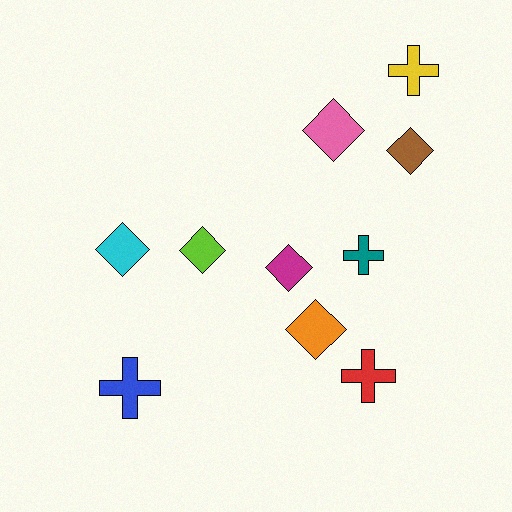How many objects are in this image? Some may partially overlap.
There are 10 objects.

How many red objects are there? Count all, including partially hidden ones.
There is 1 red object.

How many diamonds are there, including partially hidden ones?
There are 6 diamonds.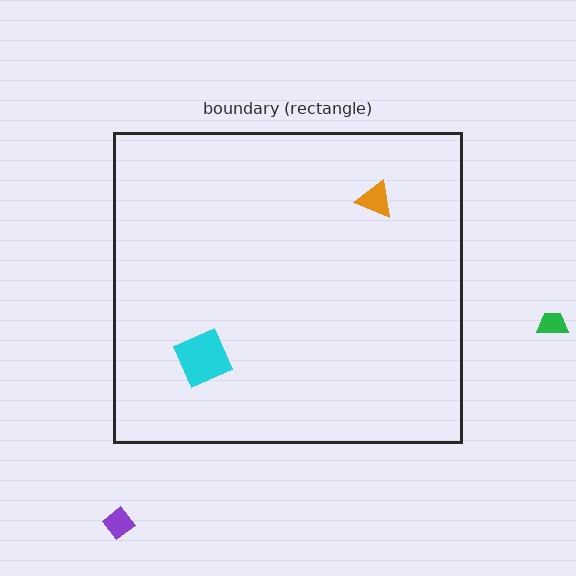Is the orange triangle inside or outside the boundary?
Inside.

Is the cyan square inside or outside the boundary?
Inside.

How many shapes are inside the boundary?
2 inside, 2 outside.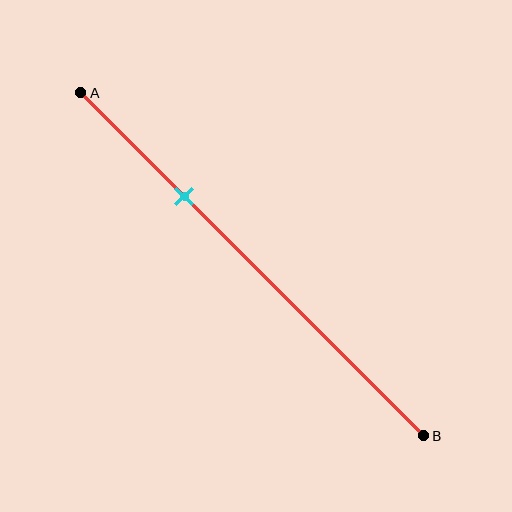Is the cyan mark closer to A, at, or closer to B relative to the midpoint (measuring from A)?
The cyan mark is closer to point A than the midpoint of segment AB.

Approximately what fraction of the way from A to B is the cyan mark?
The cyan mark is approximately 30% of the way from A to B.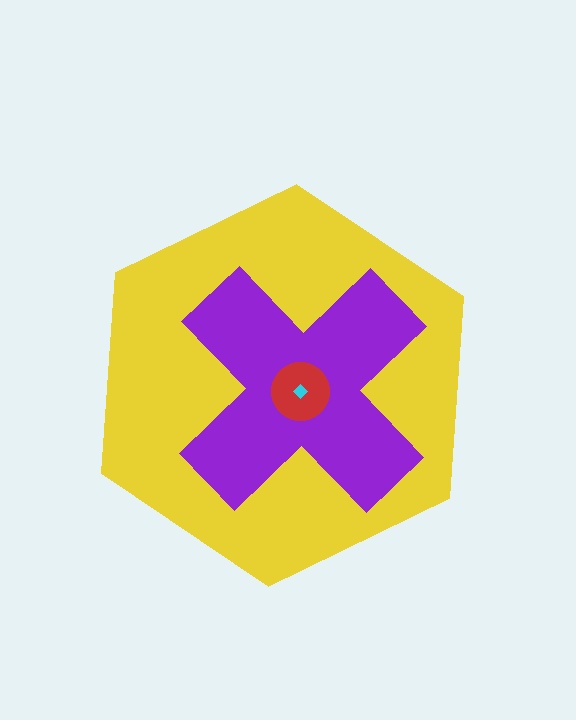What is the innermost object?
The cyan diamond.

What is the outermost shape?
The yellow hexagon.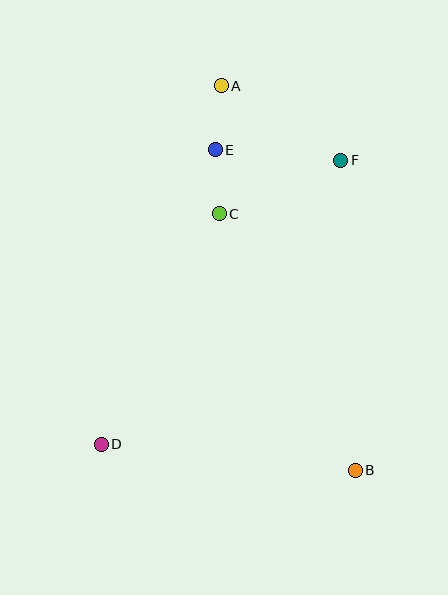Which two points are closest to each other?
Points C and E are closest to each other.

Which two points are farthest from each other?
Points A and B are farthest from each other.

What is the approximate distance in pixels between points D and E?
The distance between D and E is approximately 316 pixels.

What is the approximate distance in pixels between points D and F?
The distance between D and F is approximately 372 pixels.